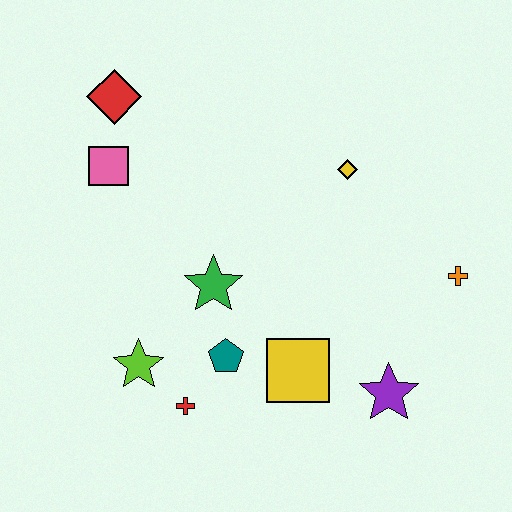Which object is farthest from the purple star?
The red diamond is farthest from the purple star.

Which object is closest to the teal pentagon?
The red cross is closest to the teal pentagon.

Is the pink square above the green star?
Yes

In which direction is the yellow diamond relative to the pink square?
The yellow diamond is to the right of the pink square.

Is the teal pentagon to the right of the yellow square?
No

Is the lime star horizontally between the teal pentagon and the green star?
No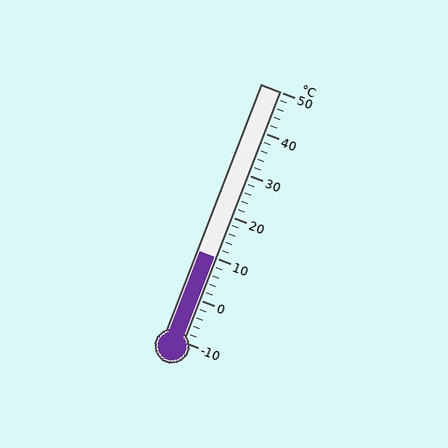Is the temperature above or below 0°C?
The temperature is above 0°C.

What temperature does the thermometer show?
The thermometer shows approximately 10°C.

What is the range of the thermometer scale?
The thermometer scale ranges from -10°C to 50°C.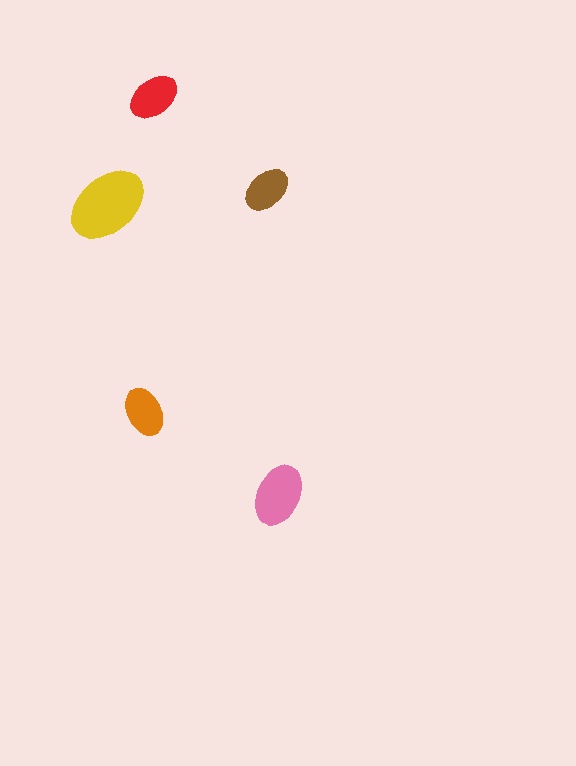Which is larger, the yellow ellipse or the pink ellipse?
The yellow one.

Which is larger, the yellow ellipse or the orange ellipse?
The yellow one.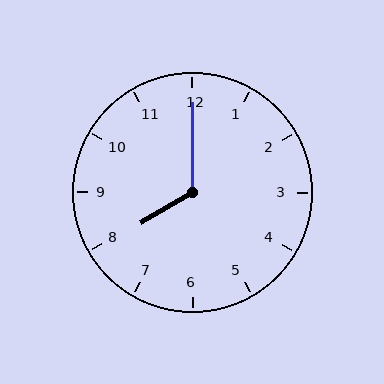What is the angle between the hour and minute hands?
Approximately 120 degrees.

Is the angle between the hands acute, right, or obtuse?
It is obtuse.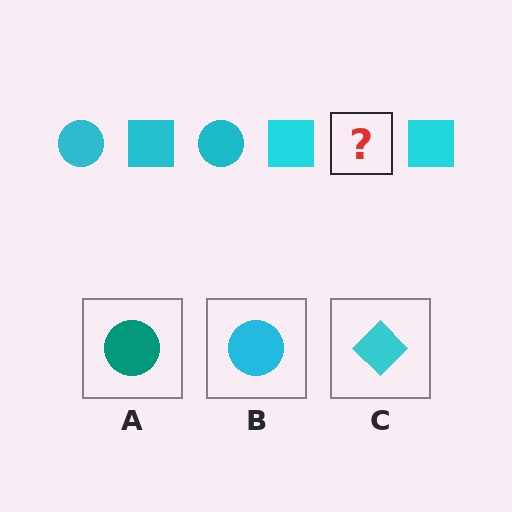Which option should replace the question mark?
Option B.